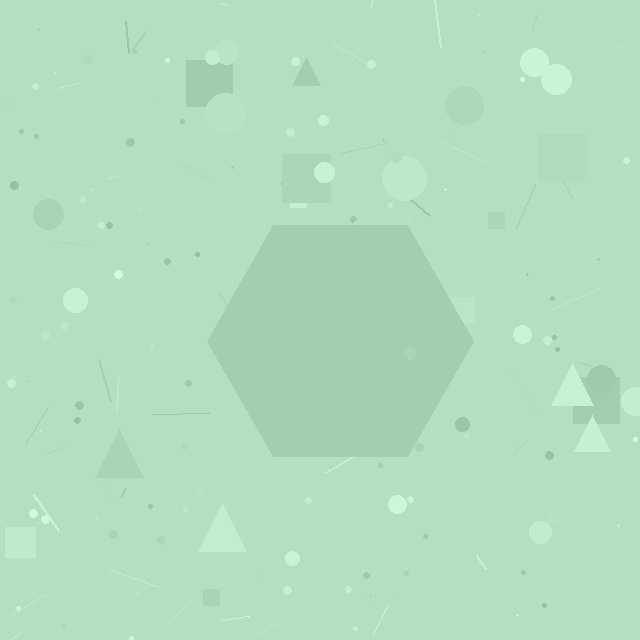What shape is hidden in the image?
A hexagon is hidden in the image.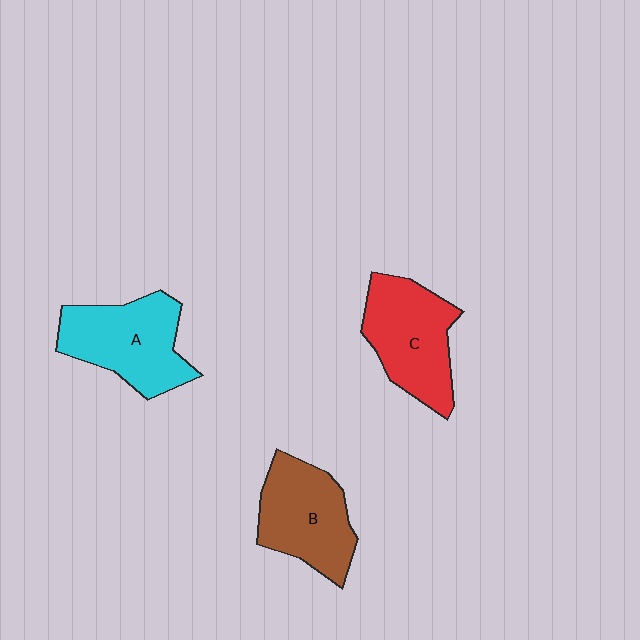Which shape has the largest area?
Shape A (cyan).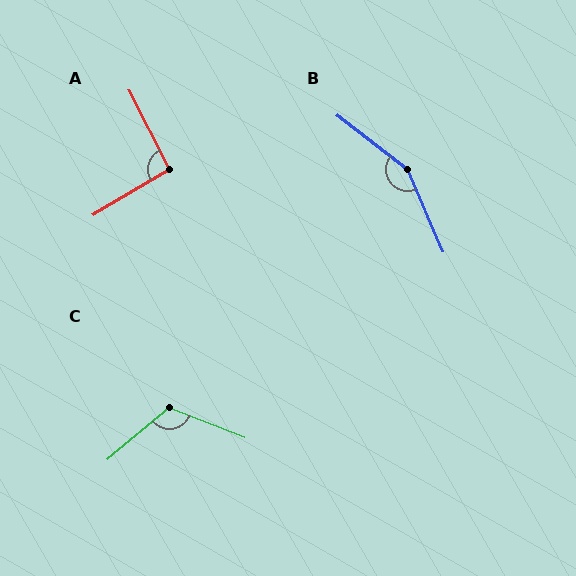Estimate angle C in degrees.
Approximately 119 degrees.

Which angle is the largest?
B, at approximately 151 degrees.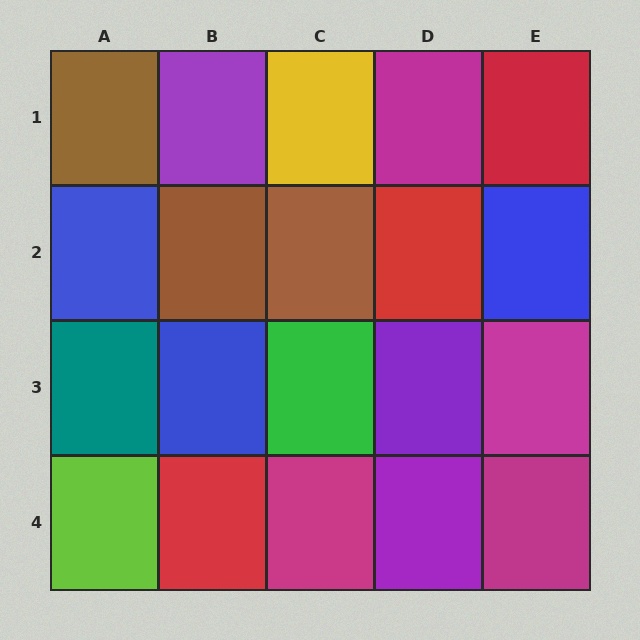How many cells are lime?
1 cell is lime.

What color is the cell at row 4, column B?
Red.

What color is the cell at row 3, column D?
Purple.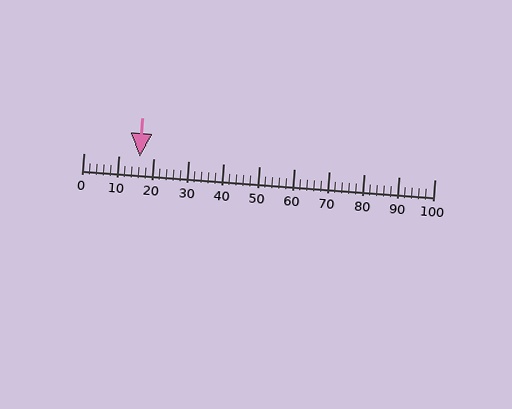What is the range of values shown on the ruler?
The ruler shows values from 0 to 100.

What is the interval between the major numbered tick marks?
The major tick marks are spaced 10 units apart.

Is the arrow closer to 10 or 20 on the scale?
The arrow is closer to 20.